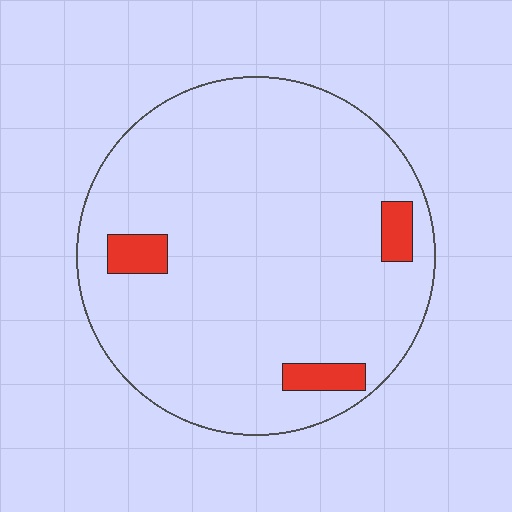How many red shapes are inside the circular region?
3.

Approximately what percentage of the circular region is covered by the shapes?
Approximately 5%.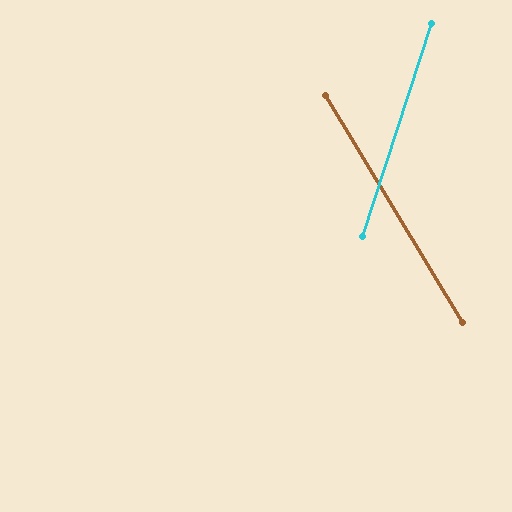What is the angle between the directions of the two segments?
Approximately 49 degrees.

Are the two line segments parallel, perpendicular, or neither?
Neither parallel nor perpendicular — they differ by about 49°.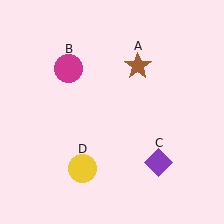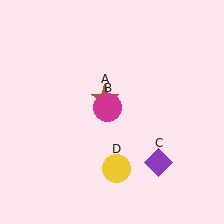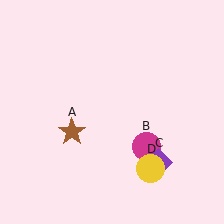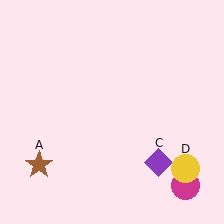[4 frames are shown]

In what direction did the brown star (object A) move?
The brown star (object A) moved down and to the left.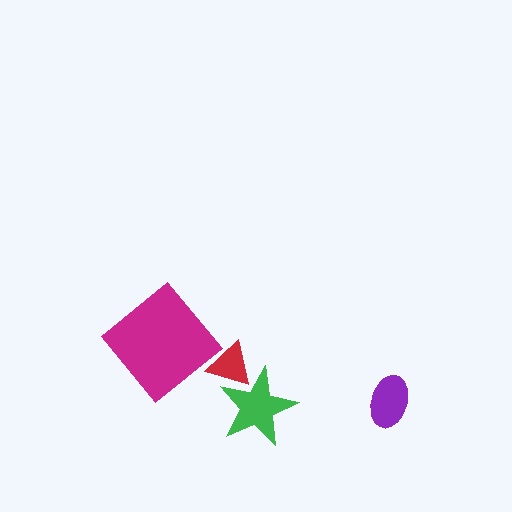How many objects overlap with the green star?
1 object overlaps with the green star.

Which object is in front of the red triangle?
The green star is in front of the red triangle.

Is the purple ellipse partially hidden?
No, no other shape covers it.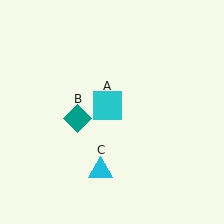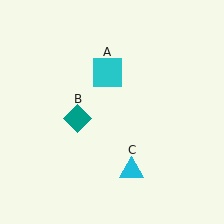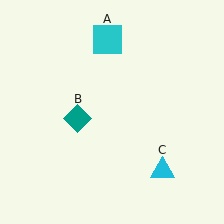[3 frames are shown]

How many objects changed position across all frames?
2 objects changed position: cyan square (object A), cyan triangle (object C).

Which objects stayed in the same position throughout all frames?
Teal diamond (object B) remained stationary.